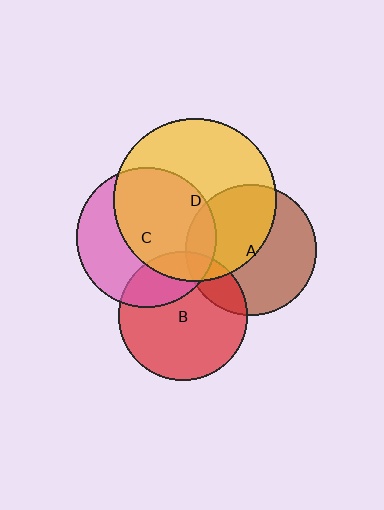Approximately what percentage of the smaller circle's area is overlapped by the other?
Approximately 60%.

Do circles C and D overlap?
Yes.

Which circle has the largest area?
Circle D (yellow).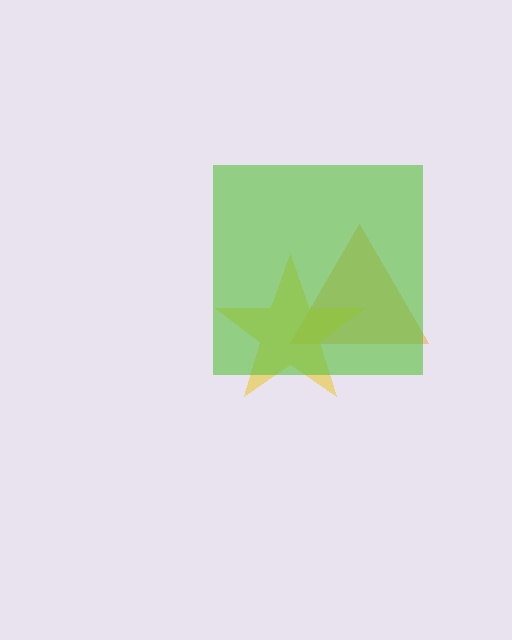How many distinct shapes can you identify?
There are 3 distinct shapes: an orange triangle, a yellow star, a lime square.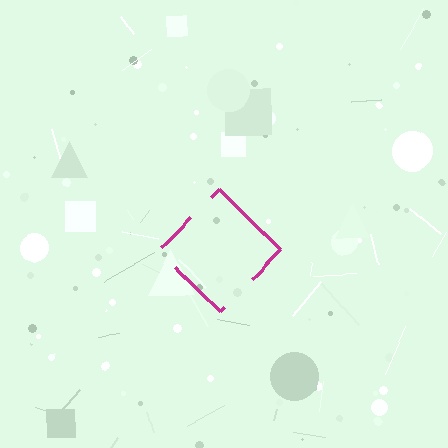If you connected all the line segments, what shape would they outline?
They would outline a diamond.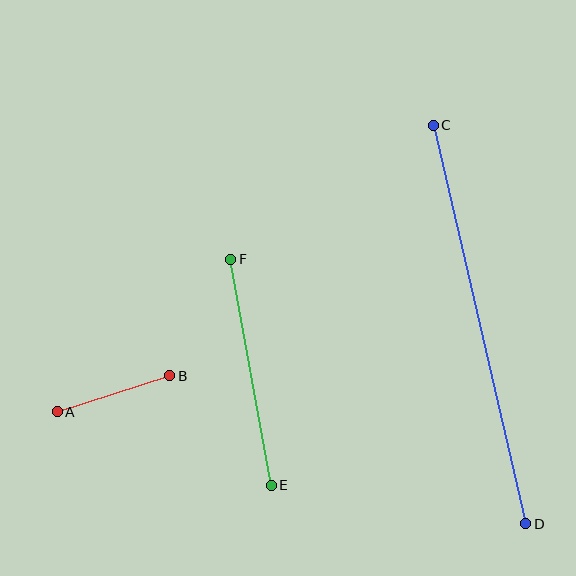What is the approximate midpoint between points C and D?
The midpoint is at approximately (480, 324) pixels.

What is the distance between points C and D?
The distance is approximately 409 pixels.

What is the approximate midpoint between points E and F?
The midpoint is at approximately (251, 372) pixels.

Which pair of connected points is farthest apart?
Points C and D are farthest apart.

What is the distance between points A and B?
The distance is approximately 118 pixels.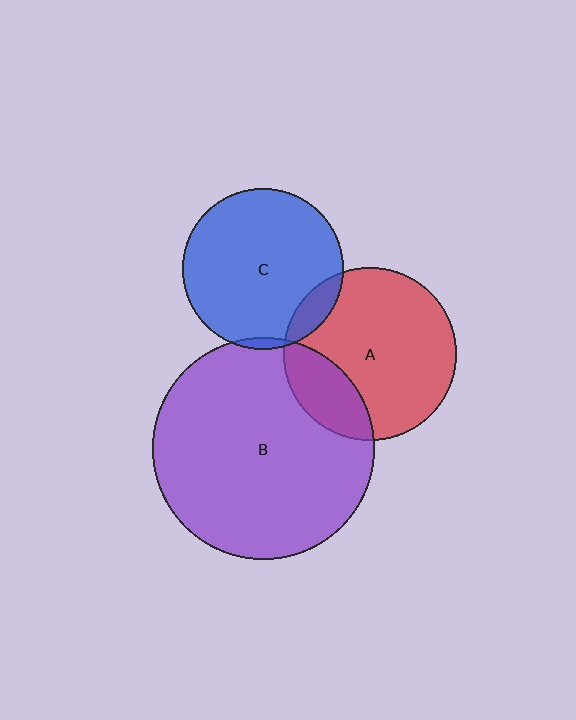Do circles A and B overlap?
Yes.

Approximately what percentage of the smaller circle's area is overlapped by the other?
Approximately 20%.